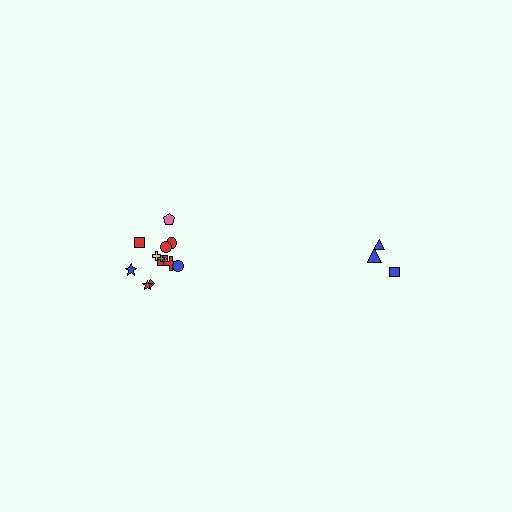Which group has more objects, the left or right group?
The left group.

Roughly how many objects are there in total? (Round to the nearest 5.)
Roughly 15 objects in total.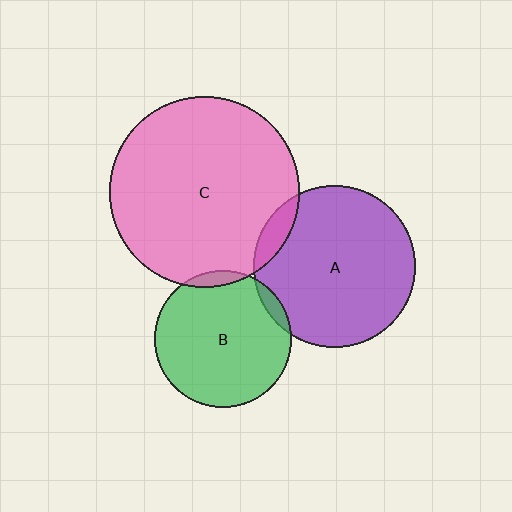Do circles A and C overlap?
Yes.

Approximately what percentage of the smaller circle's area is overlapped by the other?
Approximately 10%.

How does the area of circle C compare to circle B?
Approximately 1.9 times.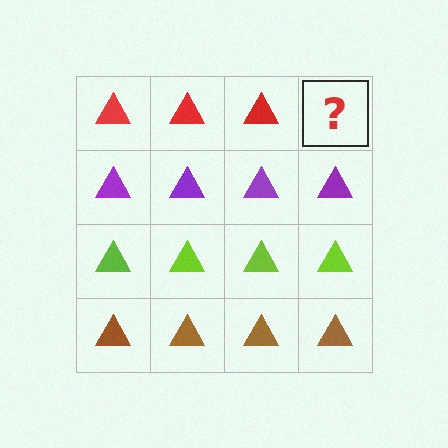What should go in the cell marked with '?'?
The missing cell should contain a red triangle.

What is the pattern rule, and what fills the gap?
The rule is that each row has a consistent color. The gap should be filled with a red triangle.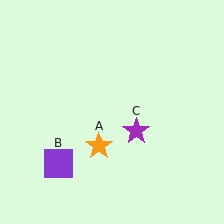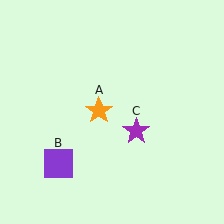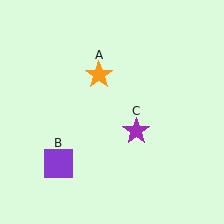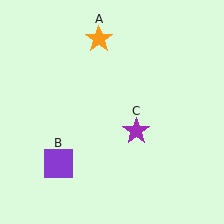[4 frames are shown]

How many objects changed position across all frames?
1 object changed position: orange star (object A).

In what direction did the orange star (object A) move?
The orange star (object A) moved up.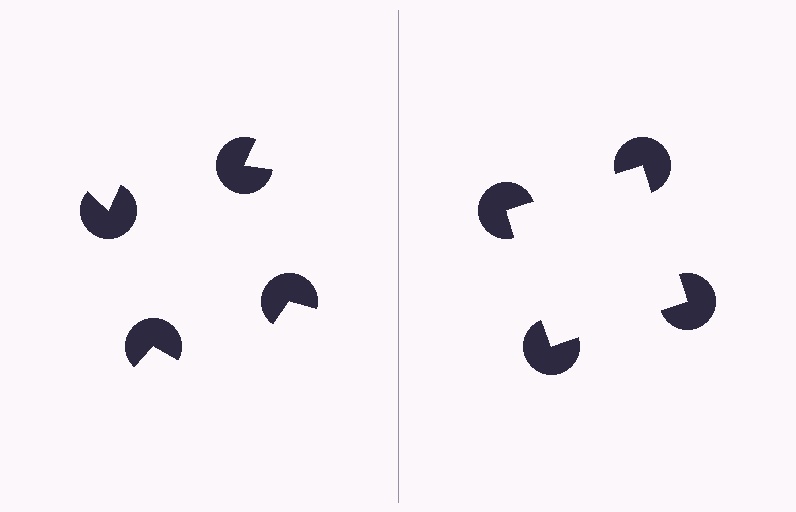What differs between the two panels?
The pac-man discs are positioned identically on both sides; only the wedge orientations differ. On the right they align to a square; on the left they are misaligned.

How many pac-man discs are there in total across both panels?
8 — 4 on each side.